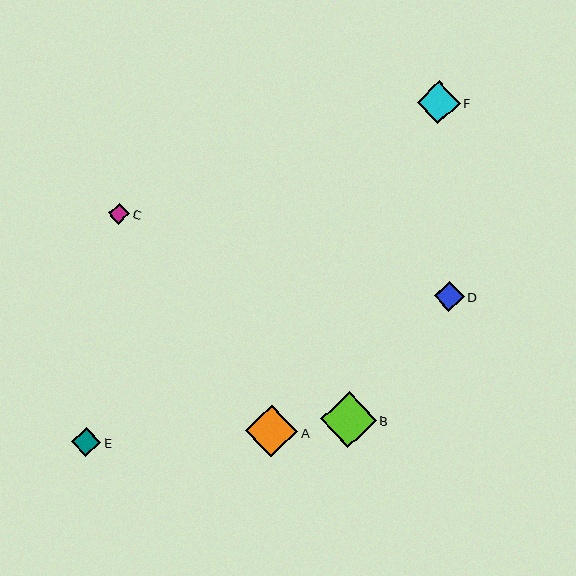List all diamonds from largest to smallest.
From largest to smallest: B, A, F, D, E, C.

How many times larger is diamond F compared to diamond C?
Diamond F is approximately 2.1 times the size of diamond C.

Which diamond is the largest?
Diamond B is the largest with a size of approximately 56 pixels.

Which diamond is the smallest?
Diamond C is the smallest with a size of approximately 21 pixels.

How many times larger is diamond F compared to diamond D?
Diamond F is approximately 1.4 times the size of diamond D.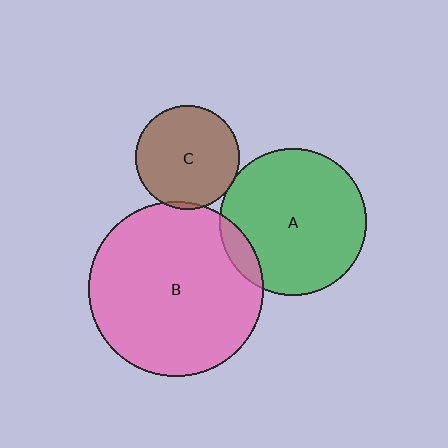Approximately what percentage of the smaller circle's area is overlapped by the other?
Approximately 5%.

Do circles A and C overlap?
Yes.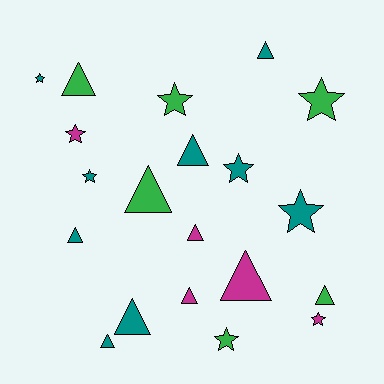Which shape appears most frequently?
Triangle, with 11 objects.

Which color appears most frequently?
Teal, with 9 objects.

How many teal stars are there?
There are 4 teal stars.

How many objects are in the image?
There are 20 objects.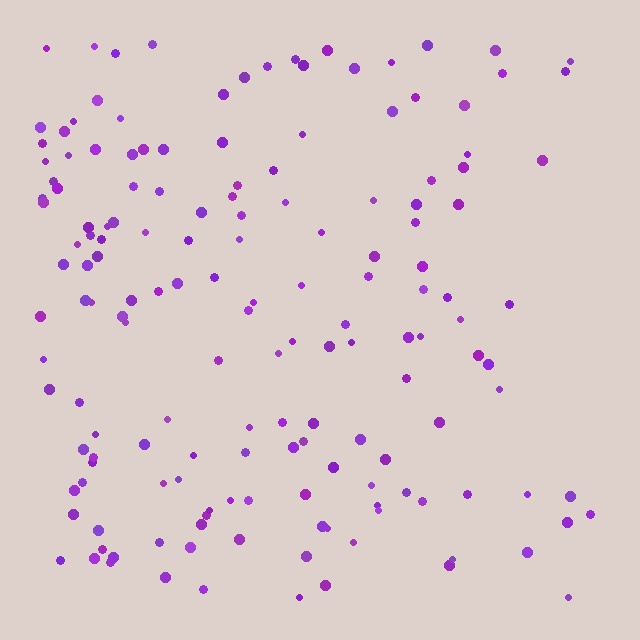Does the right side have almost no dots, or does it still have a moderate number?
Still a moderate number, just noticeably fewer than the left.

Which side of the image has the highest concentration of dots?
The left.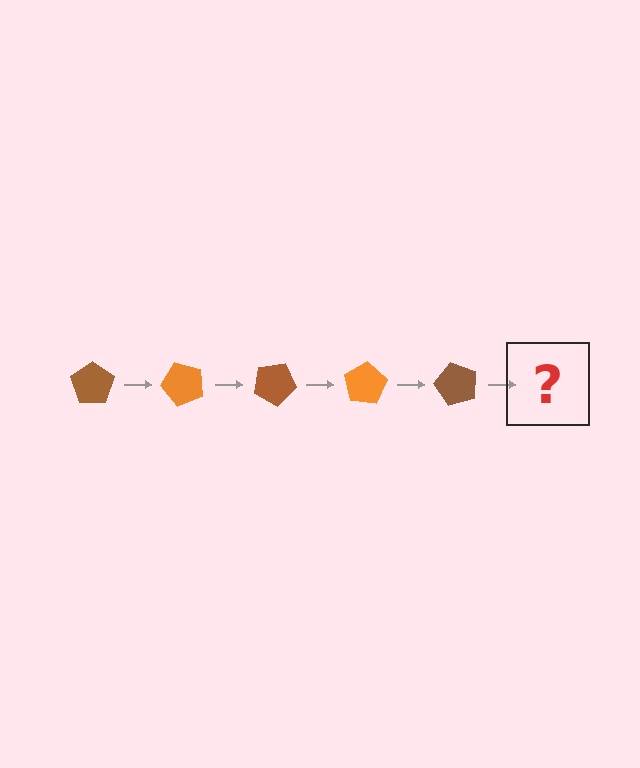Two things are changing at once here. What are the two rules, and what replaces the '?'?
The two rules are that it rotates 50 degrees each step and the color cycles through brown and orange. The '?' should be an orange pentagon, rotated 250 degrees from the start.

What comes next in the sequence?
The next element should be an orange pentagon, rotated 250 degrees from the start.